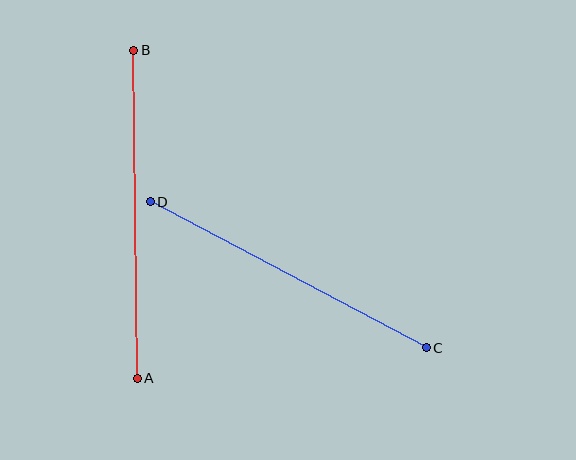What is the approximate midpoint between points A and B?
The midpoint is at approximately (136, 214) pixels.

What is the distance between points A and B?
The distance is approximately 328 pixels.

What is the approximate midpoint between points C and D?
The midpoint is at approximately (288, 275) pixels.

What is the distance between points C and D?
The distance is approximately 312 pixels.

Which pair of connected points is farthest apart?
Points A and B are farthest apart.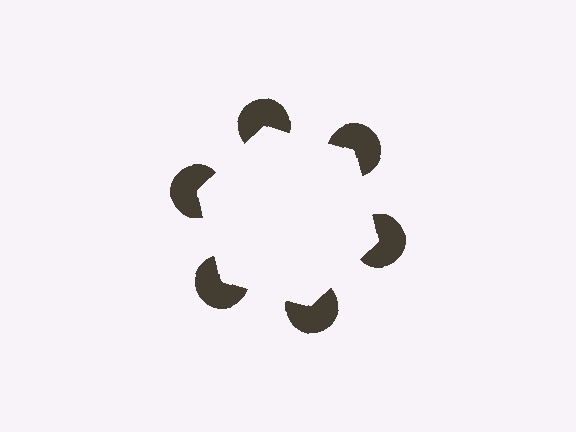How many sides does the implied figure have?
6 sides.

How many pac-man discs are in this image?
There are 6 — one at each vertex of the illusory hexagon.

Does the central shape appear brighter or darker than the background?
It typically appears slightly brighter than the background, even though no actual brightness change is drawn.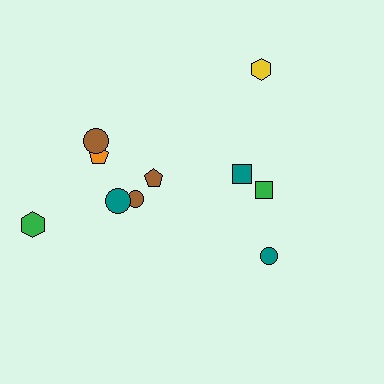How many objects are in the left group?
There are 6 objects.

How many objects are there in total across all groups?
There are 10 objects.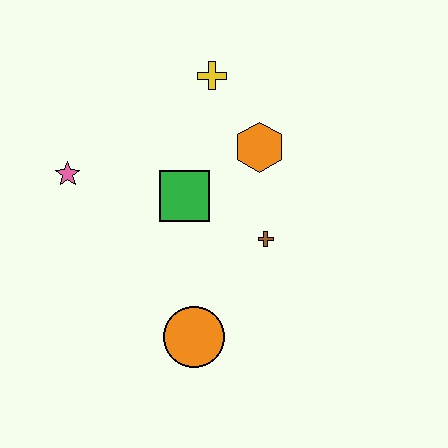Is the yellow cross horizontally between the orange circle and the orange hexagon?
Yes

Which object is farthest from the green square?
The orange circle is farthest from the green square.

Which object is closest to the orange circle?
The brown cross is closest to the orange circle.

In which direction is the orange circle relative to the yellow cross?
The orange circle is below the yellow cross.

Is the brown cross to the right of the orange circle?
Yes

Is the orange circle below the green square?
Yes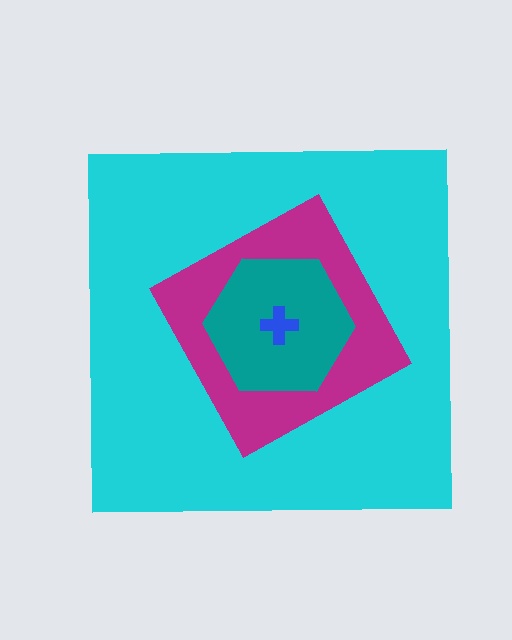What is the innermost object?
The blue cross.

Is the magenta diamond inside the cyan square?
Yes.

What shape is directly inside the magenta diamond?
The teal hexagon.